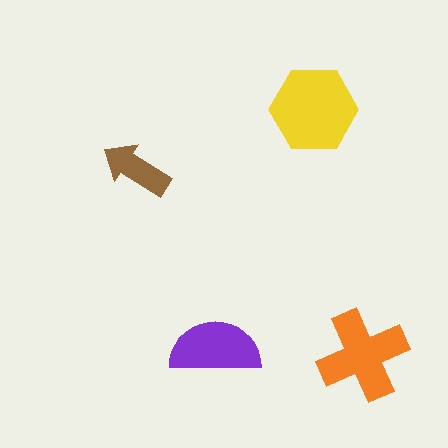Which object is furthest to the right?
The orange cross is rightmost.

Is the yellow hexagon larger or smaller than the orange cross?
Larger.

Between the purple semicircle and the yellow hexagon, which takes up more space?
The yellow hexagon.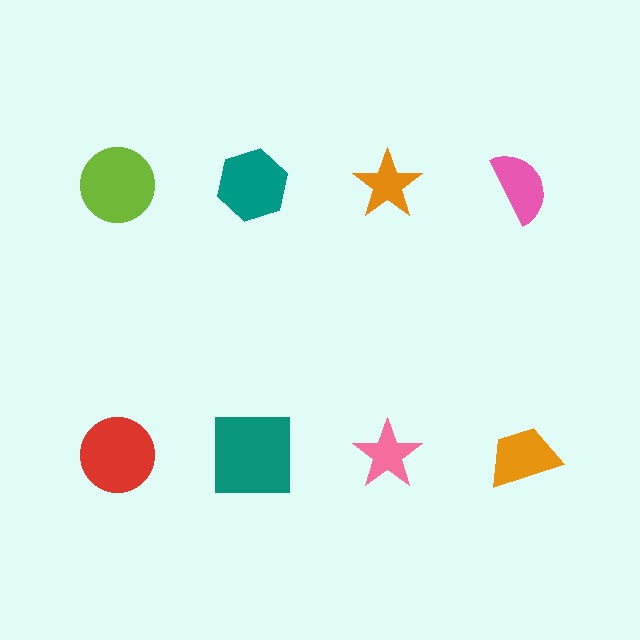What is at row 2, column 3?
A pink star.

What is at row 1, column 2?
A teal hexagon.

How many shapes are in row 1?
4 shapes.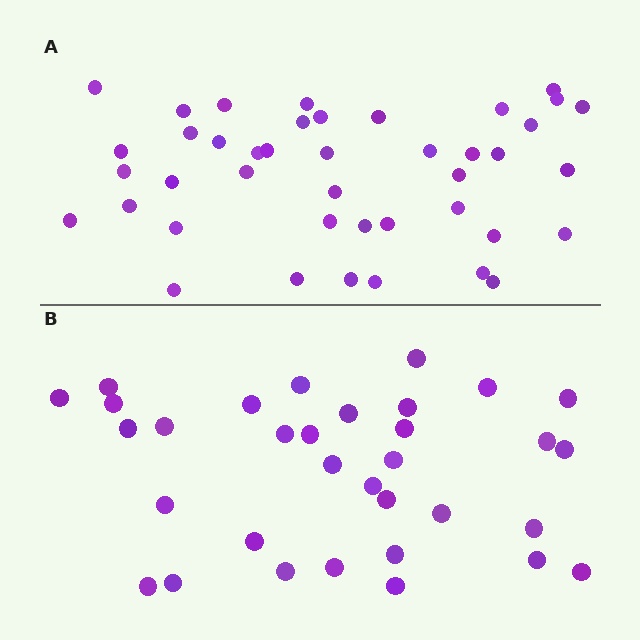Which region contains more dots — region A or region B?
Region A (the top region) has more dots.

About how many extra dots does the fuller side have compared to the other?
Region A has roughly 8 or so more dots than region B.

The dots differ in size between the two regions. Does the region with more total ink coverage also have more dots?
No. Region B has more total ink coverage because its dots are larger, but region A actually contains more individual dots. Total area can be misleading — the number of items is what matters here.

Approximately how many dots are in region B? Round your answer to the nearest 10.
About 30 dots. (The exact count is 33, which rounds to 30.)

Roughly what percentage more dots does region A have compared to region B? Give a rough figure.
About 25% more.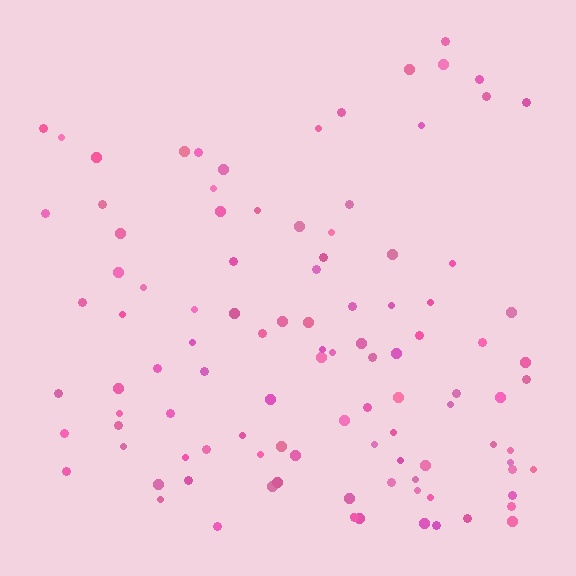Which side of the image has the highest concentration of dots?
The bottom.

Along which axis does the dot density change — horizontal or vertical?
Vertical.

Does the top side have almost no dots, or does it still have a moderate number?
Still a moderate number, just noticeably fewer than the bottom.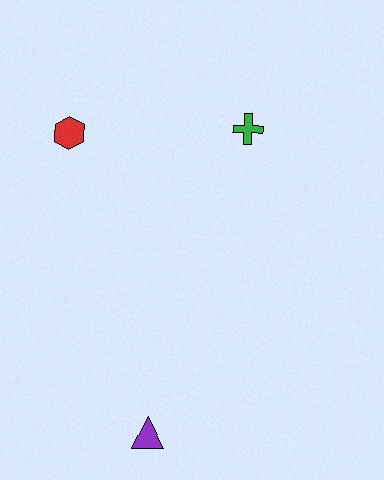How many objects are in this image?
There are 3 objects.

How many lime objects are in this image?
There are no lime objects.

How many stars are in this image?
There are no stars.